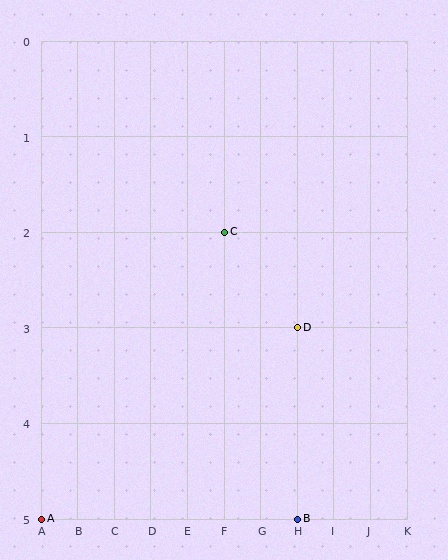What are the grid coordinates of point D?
Point D is at grid coordinates (H, 3).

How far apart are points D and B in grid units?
Points D and B are 2 rows apart.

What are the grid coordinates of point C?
Point C is at grid coordinates (F, 2).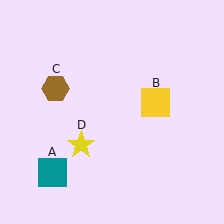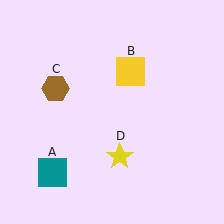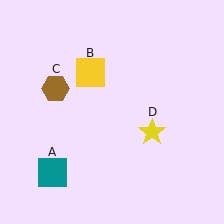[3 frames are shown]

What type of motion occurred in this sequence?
The yellow square (object B), yellow star (object D) rotated counterclockwise around the center of the scene.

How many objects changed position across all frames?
2 objects changed position: yellow square (object B), yellow star (object D).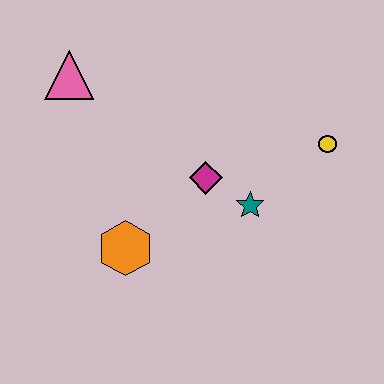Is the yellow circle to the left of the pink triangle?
No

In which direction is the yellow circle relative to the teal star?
The yellow circle is to the right of the teal star.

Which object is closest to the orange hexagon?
The magenta diamond is closest to the orange hexagon.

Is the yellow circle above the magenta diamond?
Yes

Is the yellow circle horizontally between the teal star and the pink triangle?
No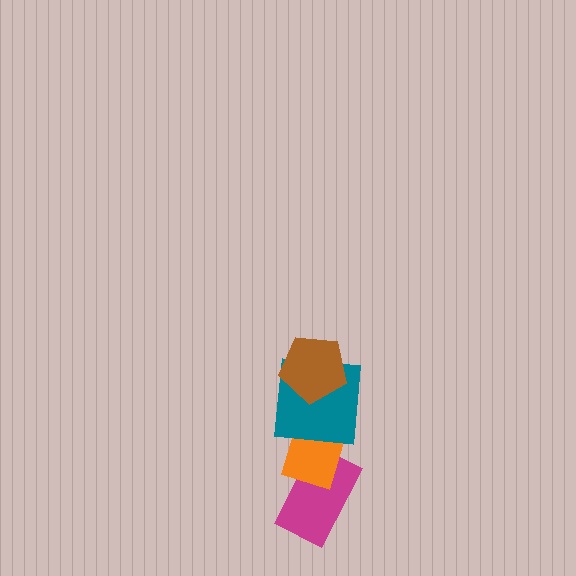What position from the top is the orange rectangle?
The orange rectangle is 3rd from the top.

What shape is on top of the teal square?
The brown pentagon is on top of the teal square.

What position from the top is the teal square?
The teal square is 2nd from the top.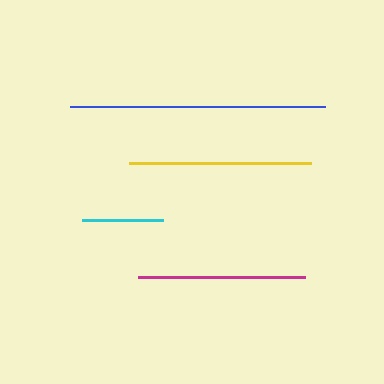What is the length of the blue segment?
The blue segment is approximately 255 pixels long.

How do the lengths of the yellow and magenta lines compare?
The yellow and magenta lines are approximately the same length.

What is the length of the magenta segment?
The magenta segment is approximately 167 pixels long.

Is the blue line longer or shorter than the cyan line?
The blue line is longer than the cyan line.